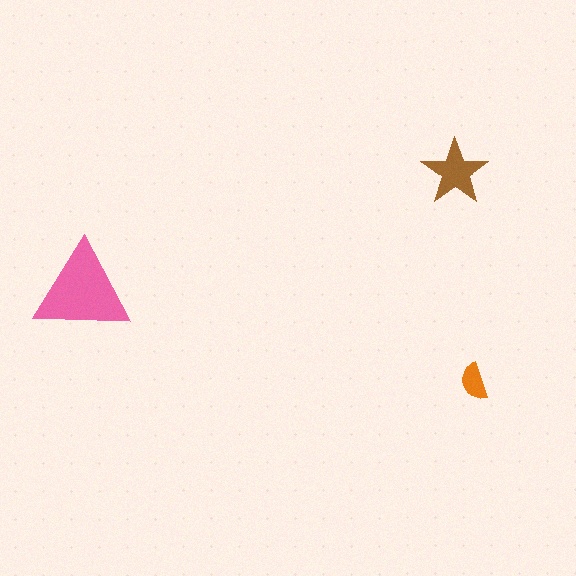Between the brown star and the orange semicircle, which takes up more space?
The brown star.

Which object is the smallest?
The orange semicircle.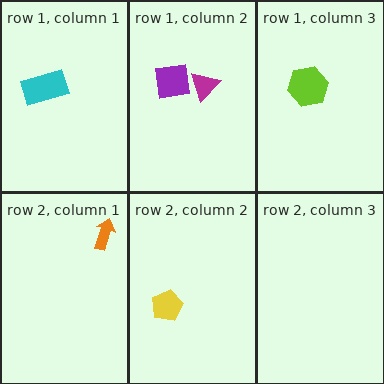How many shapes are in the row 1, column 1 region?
1.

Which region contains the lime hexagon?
The row 1, column 3 region.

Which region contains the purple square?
The row 1, column 2 region.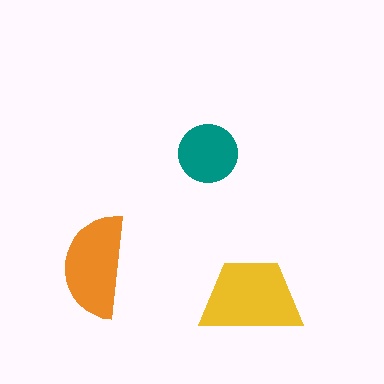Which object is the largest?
The yellow trapezoid.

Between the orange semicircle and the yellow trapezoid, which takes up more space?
The yellow trapezoid.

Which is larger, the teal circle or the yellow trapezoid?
The yellow trapezoid.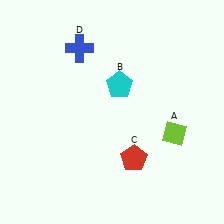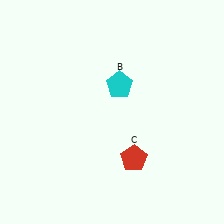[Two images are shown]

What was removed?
The blue cross (D), the lime diamond (A) were removed in Image 2.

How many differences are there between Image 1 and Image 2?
There are 2 differences between the two images.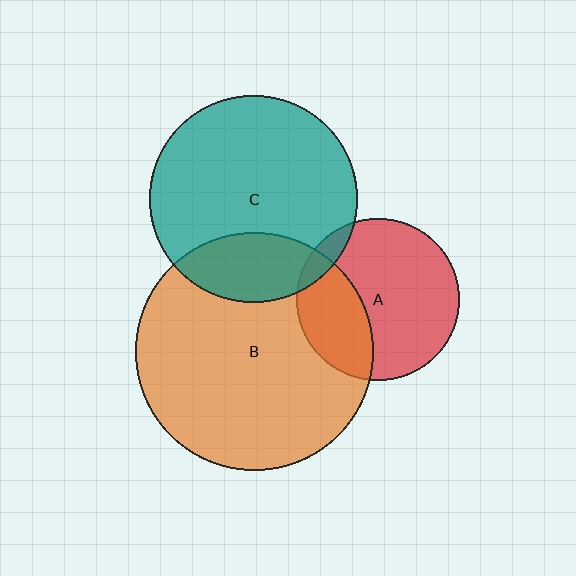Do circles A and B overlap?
Yes.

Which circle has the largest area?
Circle B (orange).